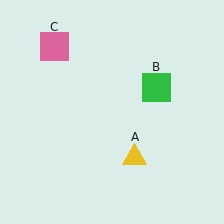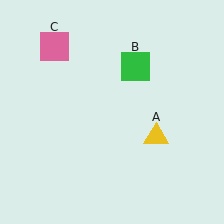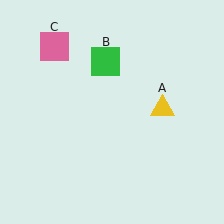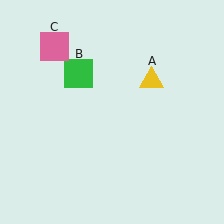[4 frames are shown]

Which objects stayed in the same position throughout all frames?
Pink square (object C) remained stationary.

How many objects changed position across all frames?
2 objects changed position: yellow triangle (object A), green square (object B).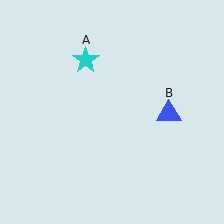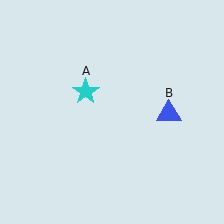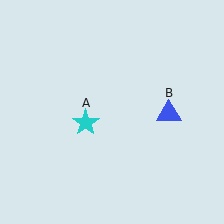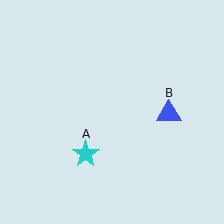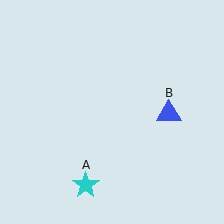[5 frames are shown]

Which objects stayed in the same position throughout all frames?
Blue triangle (object B) remained stationary.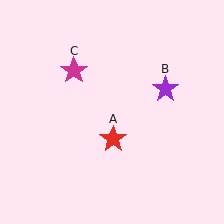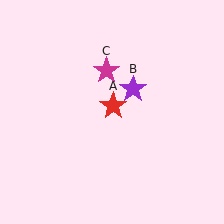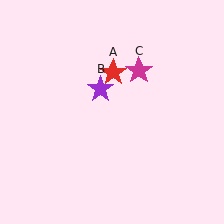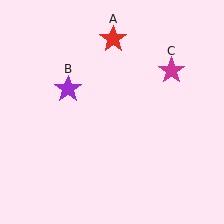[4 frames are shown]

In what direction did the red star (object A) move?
The red star (object A) moved up.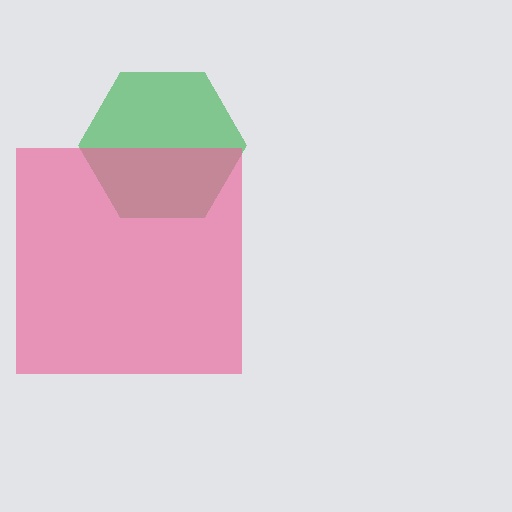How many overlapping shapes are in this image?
There are 2 overlapping shapes in the image.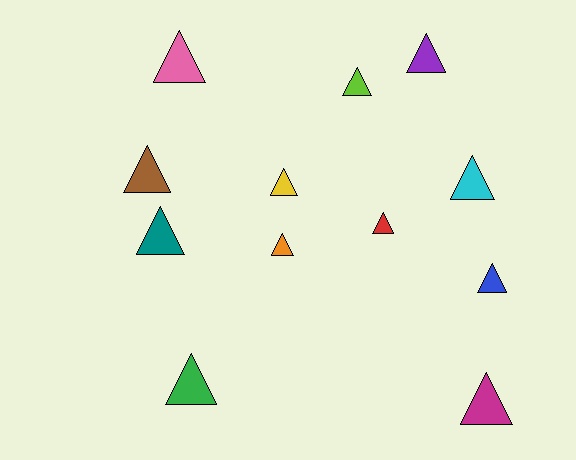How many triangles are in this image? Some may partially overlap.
There are 12 triangles.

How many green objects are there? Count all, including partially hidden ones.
There is 1 green object.